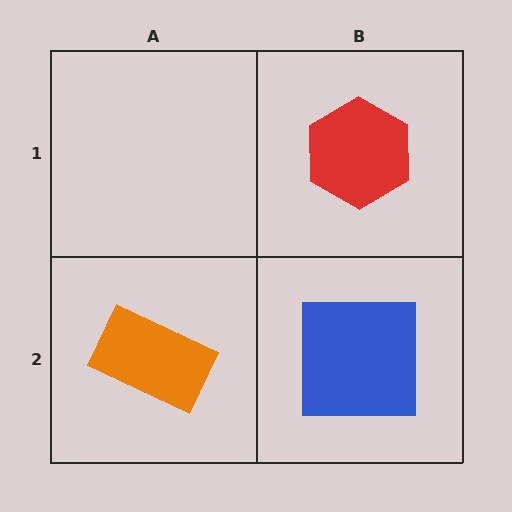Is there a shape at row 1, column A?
No, that cell is empty.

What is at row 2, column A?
An orange rectangle.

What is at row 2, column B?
A blue square.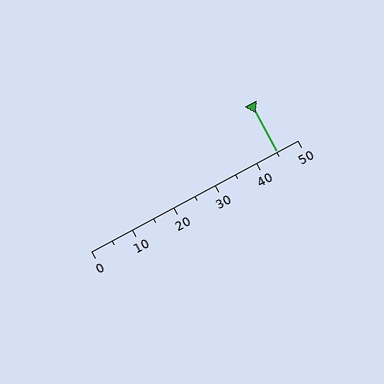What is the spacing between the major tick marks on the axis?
The major ticks are spaced 10 apart.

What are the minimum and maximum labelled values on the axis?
The axis runs from 0 to 50.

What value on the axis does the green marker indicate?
The marker indicates approximately 45.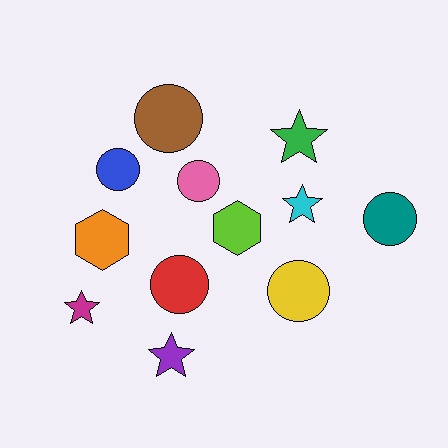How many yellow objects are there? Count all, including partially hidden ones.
There is 1 yellow object.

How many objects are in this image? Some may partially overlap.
There are 12 objects.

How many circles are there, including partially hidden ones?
There are 6 circles.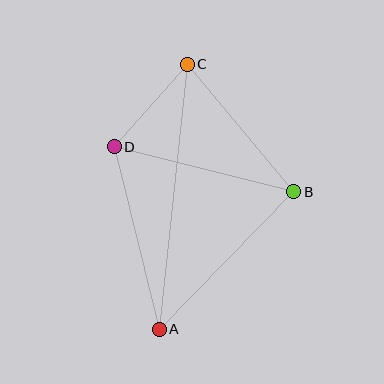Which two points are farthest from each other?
Points A and C are farthest from each other.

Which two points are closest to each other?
Points C and D are closest to each other.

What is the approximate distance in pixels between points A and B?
The distance between A and B is approximately 192 pixels.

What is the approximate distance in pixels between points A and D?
The distance between A and D is approximately 188 pixels.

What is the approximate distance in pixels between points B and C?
The distance between B and C is approximately 166 pixels.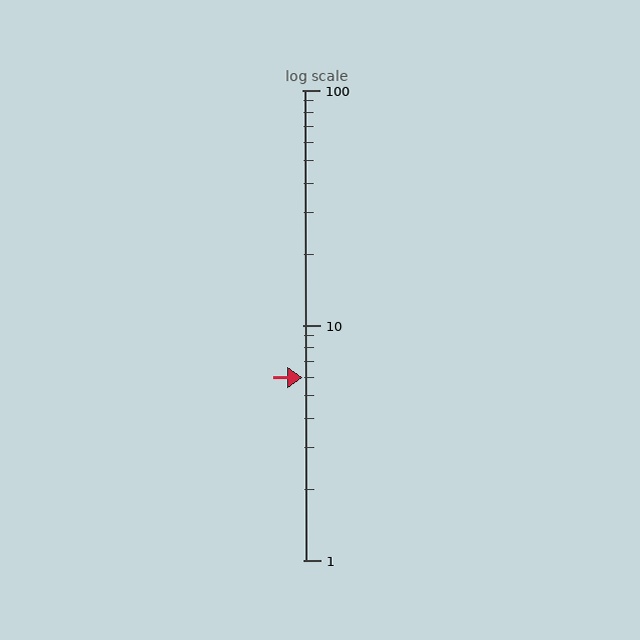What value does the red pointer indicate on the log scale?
The pointer indicates approximately 6.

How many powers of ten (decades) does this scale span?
The scale spans 2 decades, from 1 to 100.